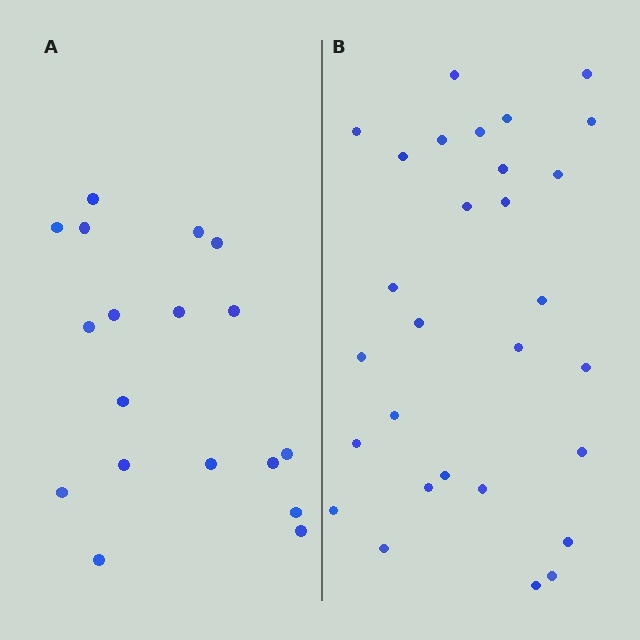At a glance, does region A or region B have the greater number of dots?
Region B (the right region) has more dots.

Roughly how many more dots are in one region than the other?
Region B has roughly 12 or so more dots than region A.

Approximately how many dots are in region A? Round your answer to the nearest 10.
About 20 dots. (The exact count is 18, which rounds to 20.)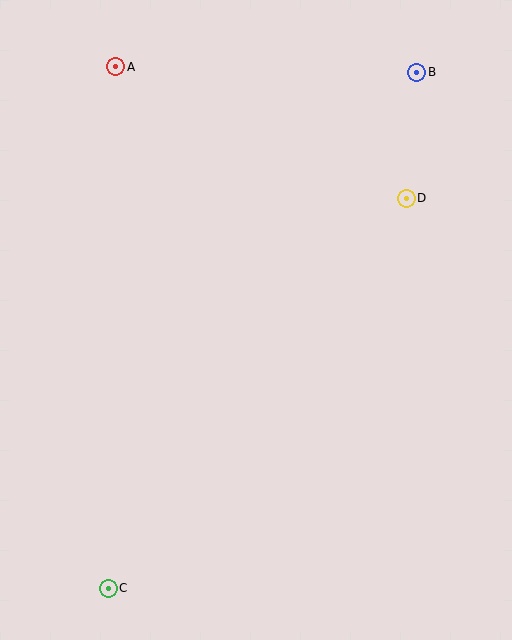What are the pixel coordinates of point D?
Point D is at (406, 198).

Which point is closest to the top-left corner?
Point A is closest to the top-left corner.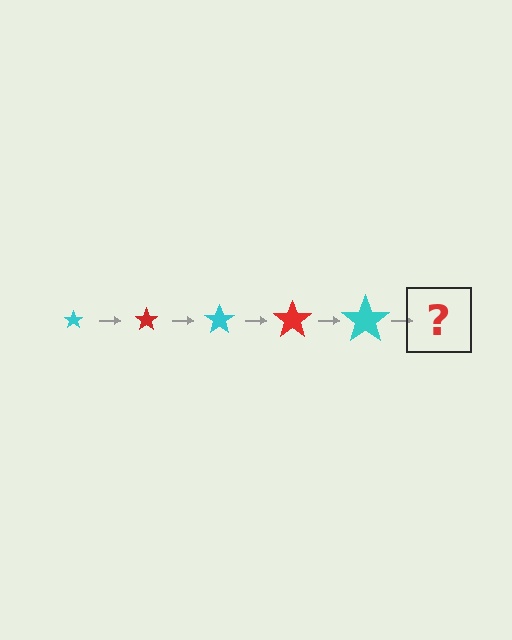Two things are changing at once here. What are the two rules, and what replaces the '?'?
The two rules are that the star grows larger each step and the color cycles through cyan and red. The '?' should be a red star, larger than the previous one.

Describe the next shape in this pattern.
It should be a red star, larger than the previous one.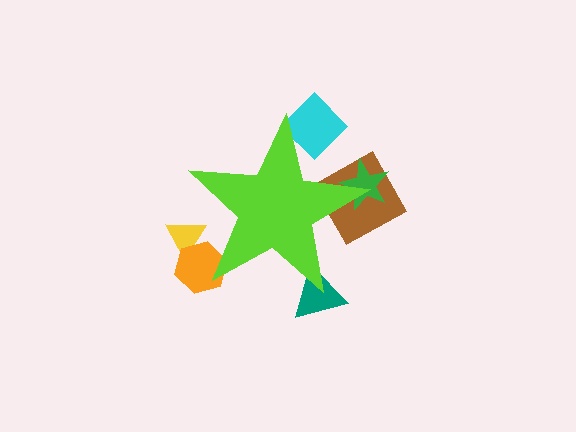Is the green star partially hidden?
Yes, the green star is partially hidden behind the lime star.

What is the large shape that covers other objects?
A lime star.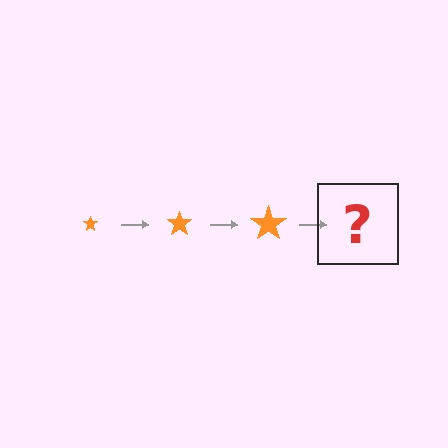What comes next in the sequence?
The next element should be an orange star, larger than the previous one.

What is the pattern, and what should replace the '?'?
The pattern is that the star gets progressively larger each step. The '?' should be an orange star, larger than the previous one.